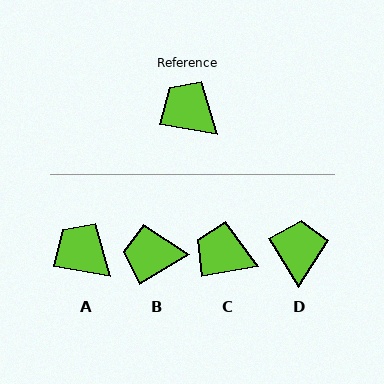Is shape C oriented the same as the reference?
No, it is off by about 20 degrees.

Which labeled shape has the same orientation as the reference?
A.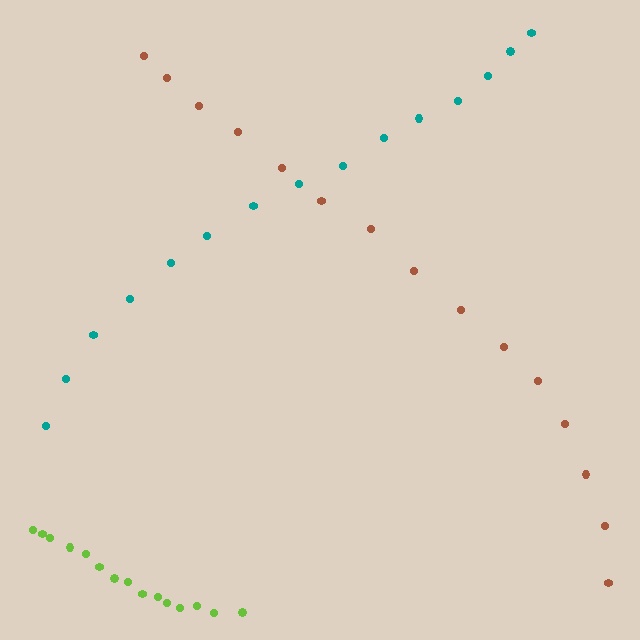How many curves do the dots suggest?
There are 3 distinct paths.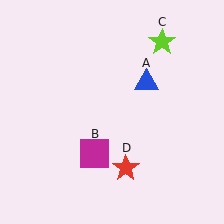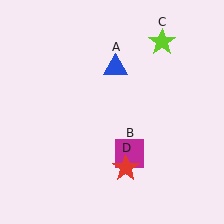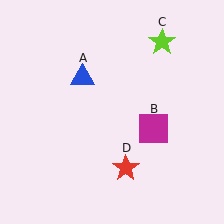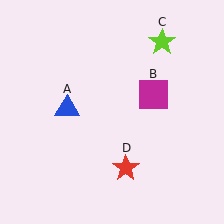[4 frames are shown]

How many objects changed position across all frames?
2 objects changed position: blue triangle (object A), magenta square (object B).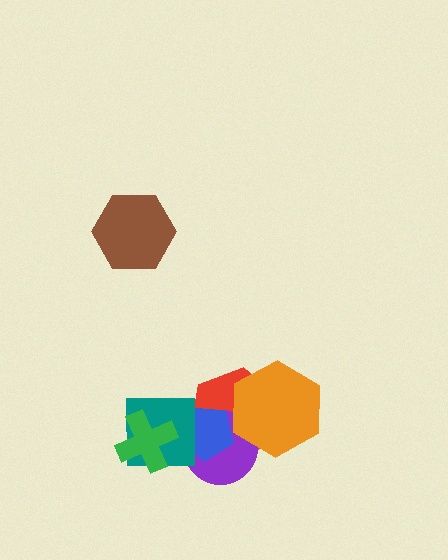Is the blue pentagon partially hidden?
Yes, it is partially covered by another shape.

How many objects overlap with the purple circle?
4 objects overlap with the purple circle.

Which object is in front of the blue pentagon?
The teal square is in front of the blue pentagon.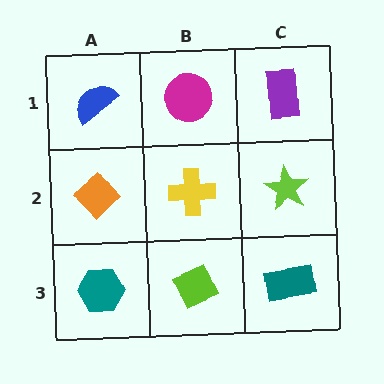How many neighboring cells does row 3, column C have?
2.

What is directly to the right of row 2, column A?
A yellow cross.